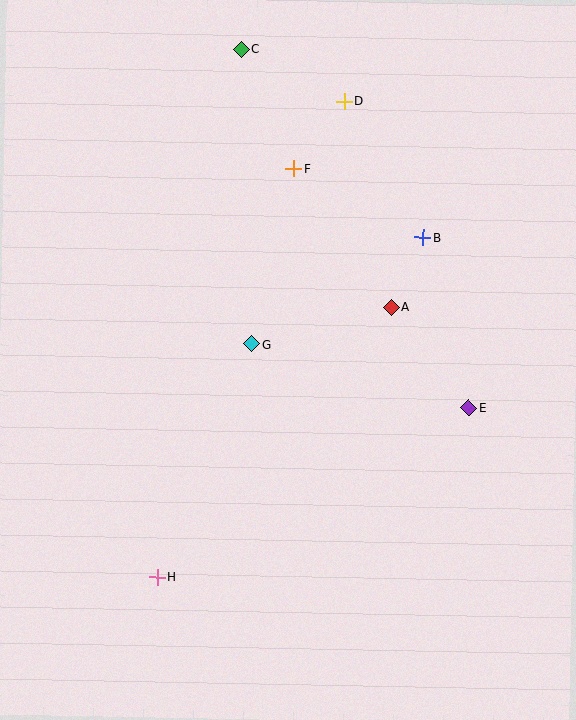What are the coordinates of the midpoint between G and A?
The midpoint between G and A is at (322, 326).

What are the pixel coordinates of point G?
Point G is at (252, 344).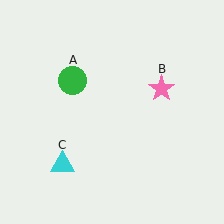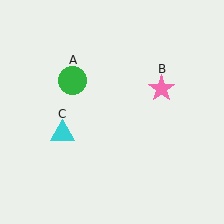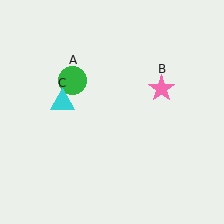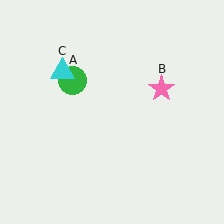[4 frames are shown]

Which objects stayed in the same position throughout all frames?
Green circle (object A) and pink star (object B) remained stationary.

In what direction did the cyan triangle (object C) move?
The cyan triangle (object C) moved up.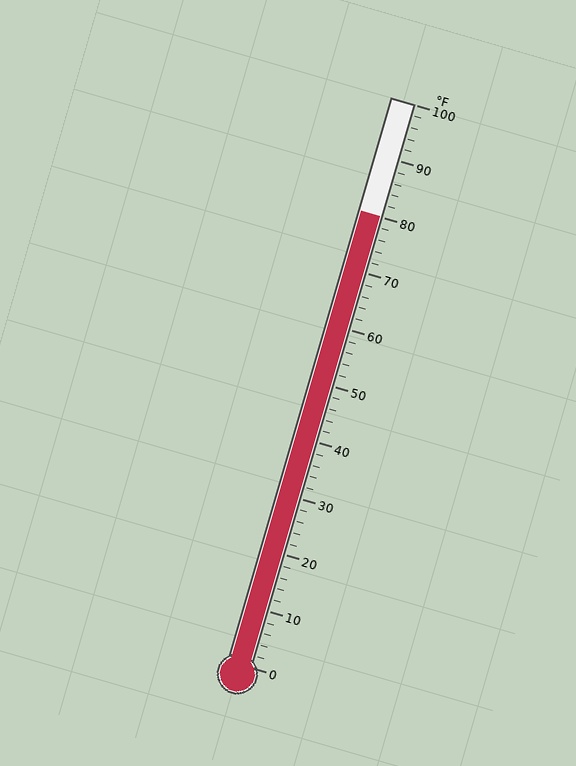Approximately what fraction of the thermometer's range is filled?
The thermometer is filled to approximately 80% of its range.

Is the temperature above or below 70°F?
The temperature is above 70°F.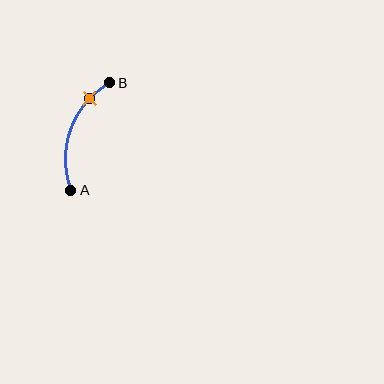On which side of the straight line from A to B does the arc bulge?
The arc bulges to the left of the straight line connecting A and B.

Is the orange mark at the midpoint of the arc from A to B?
No. The orange mark lies on the arc but is closer to endpoint B. The arc midpoint would be at the point on the curve equidistant along the arc from both A and B.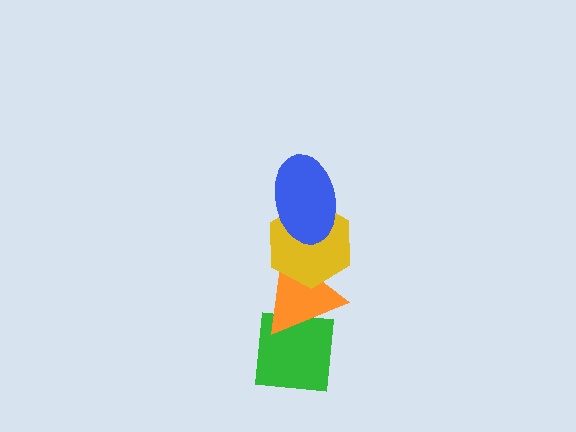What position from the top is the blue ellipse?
The blue ellipse is 1st from the top.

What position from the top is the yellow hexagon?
The yellow hexagon is 2nd from the top.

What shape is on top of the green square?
The orange triangle is on top of the green square.